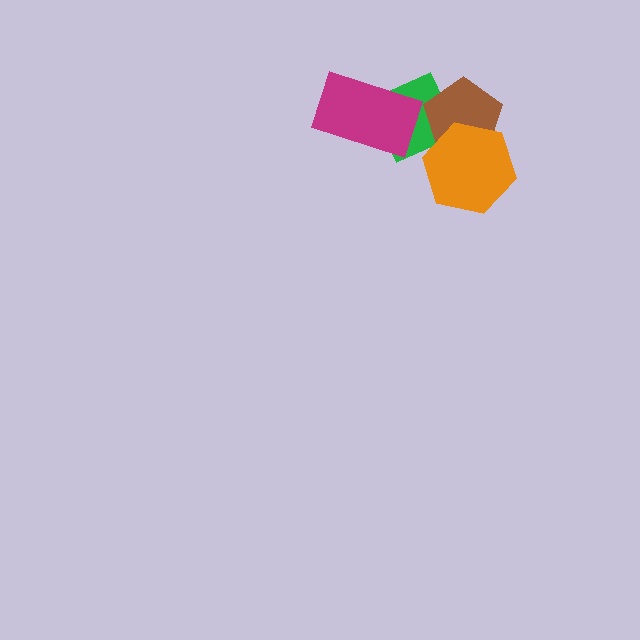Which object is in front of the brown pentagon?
The orange hexagon is in front of the brown pentagon.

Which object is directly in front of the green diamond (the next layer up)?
The magenta rectangle is directly in front of the green diamond.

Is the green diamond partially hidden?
Yes, it is partially covered by another shape.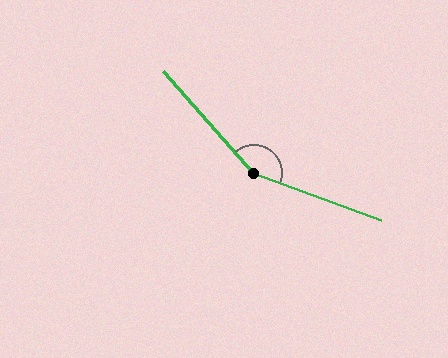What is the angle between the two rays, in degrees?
Approximately 152 degrees.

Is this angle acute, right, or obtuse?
It is obtuse.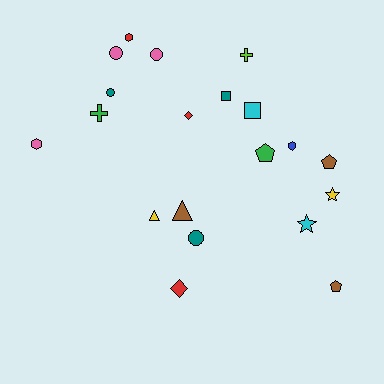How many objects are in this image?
There are 20 objects.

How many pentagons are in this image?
There are 3 pentagons.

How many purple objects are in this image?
There are no purple objects.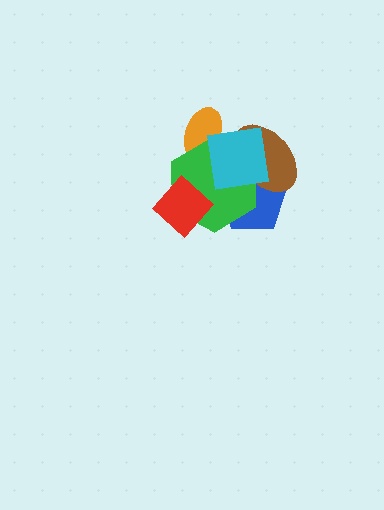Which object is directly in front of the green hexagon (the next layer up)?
The cyan square is directly in front of the green hexagon.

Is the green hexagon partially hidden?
Yes, it is partially covered by another shape.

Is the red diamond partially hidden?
No, no other shape covers it.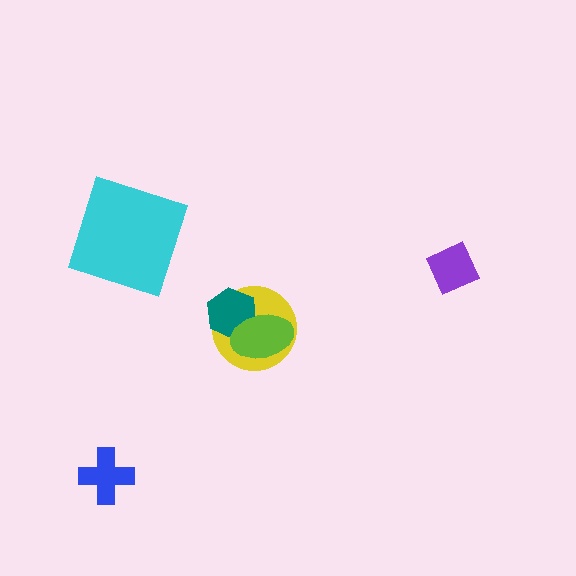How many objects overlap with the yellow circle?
2 objects overlap with the yellow circle.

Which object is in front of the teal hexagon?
The lime ellipse is in front of the teal hexagon.